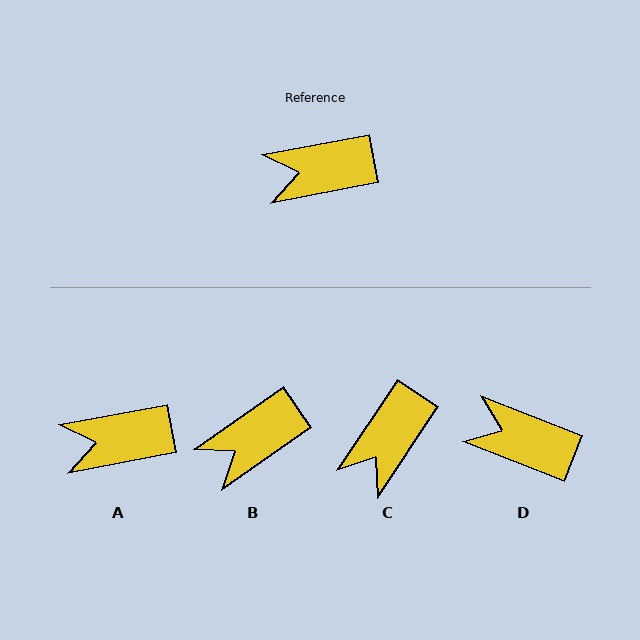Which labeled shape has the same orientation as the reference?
A.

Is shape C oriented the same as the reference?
No, it is off by about 46 degrees.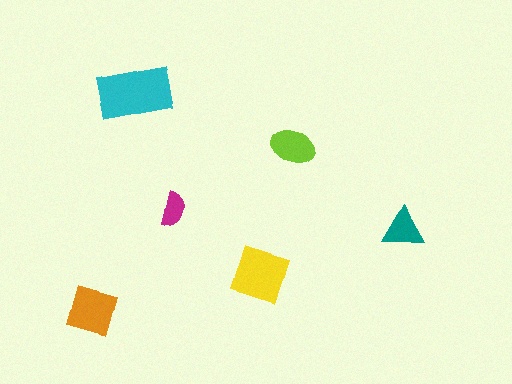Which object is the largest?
The cyan rectangle.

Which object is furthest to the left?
The orange square is leftmost.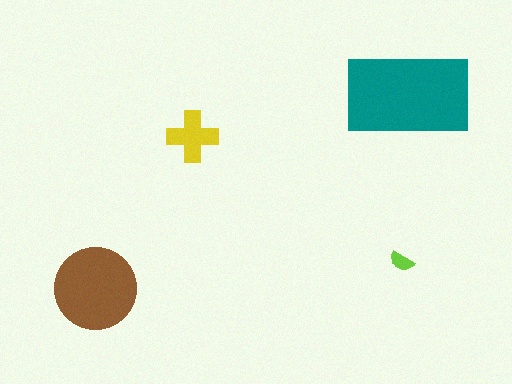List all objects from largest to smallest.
The teal rectangle, the brown circle, the yellow cross, the lime semicircle.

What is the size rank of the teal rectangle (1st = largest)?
1st.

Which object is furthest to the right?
The teal rectangle is rightmost.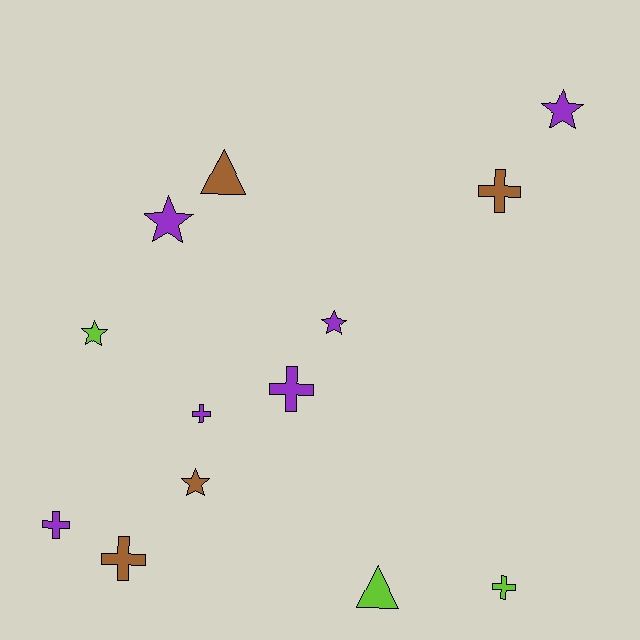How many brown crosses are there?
There are 2 brown crosses.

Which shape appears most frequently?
Cross, with 6 objects.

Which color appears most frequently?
Purple, with 6 objects.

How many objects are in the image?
There are 13 objects.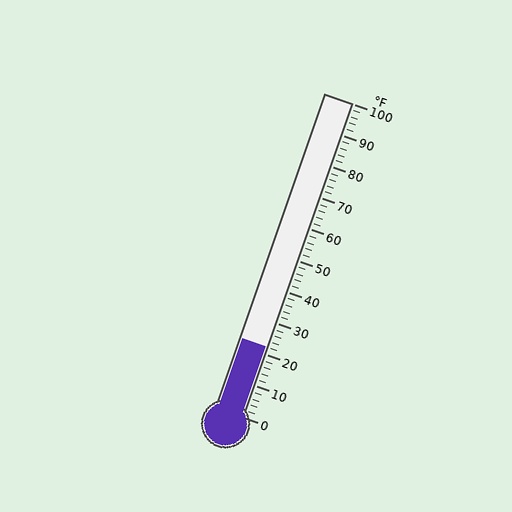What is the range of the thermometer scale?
The thermometer scale ranges from 0°F to 100°F.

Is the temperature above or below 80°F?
The temperature is below 80°F.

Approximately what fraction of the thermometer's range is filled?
The thermometer is filled to approximately 20% of its range.